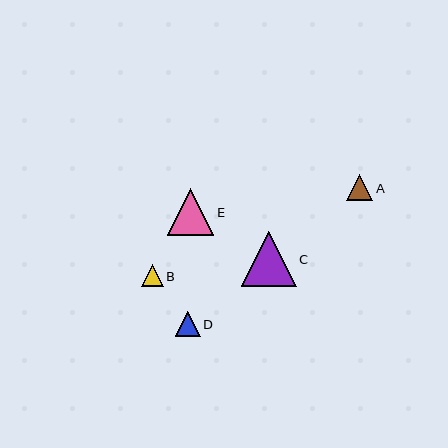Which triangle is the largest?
Triangle C is the largest with a size of approximately 55 pixels.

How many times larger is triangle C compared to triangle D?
Triangle C is approximately 2.2 times the size of triangle D.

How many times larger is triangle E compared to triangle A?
Triangle E is approximately 1.8 times the size of triangle A.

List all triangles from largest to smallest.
From largest to smallest: C, E, A, D, B.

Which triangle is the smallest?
Triangle B is the smallest with a size of approximately 21 pixels.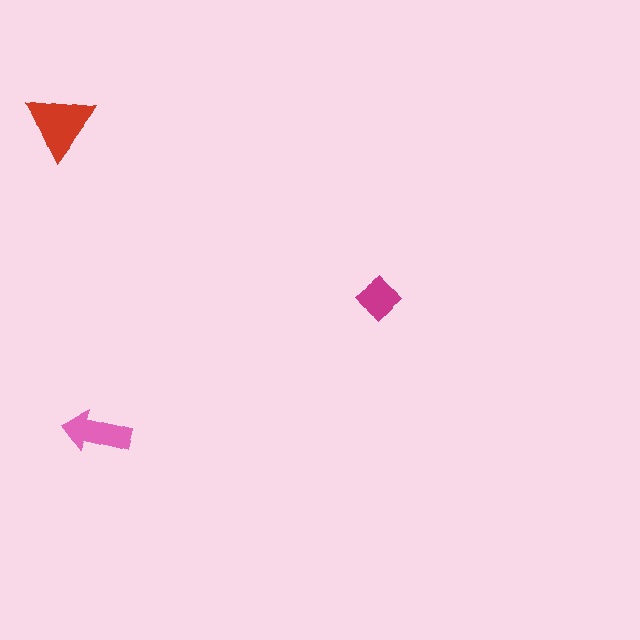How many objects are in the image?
There are 3 objects in the image.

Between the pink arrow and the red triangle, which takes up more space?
The red triangle.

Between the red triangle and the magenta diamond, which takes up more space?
The red triangle.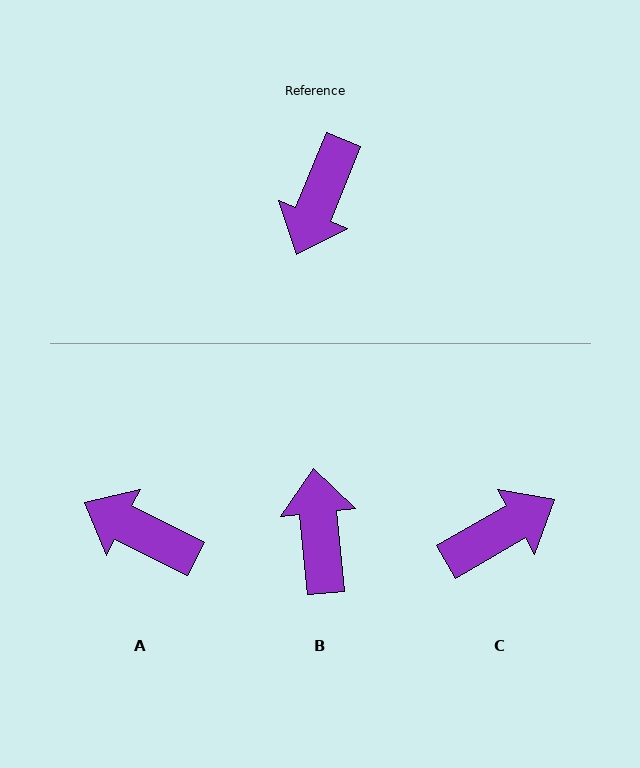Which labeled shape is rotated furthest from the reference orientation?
B, about 152 degrees away.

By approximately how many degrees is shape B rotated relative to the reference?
Approximately 152 degrees clockwise.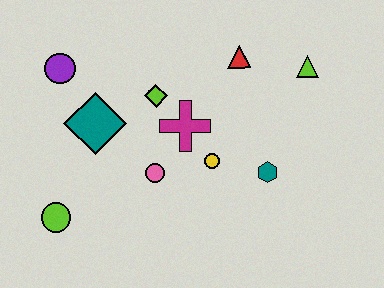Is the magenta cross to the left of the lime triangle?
Yes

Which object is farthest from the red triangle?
The lime circle is farthest from the red triangle.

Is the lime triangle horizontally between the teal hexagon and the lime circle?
No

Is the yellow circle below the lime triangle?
Yes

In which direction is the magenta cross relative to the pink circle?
The magenta cross is above the pink circle.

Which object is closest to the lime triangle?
The red triangle is closest to the lime triangle.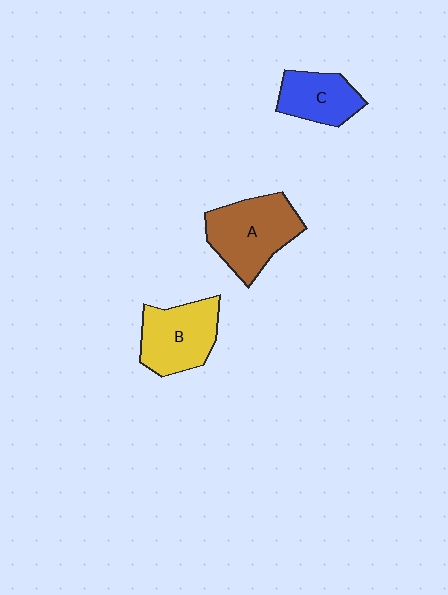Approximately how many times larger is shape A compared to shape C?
Approximately 1.5 times.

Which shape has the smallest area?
Shape C (blue).